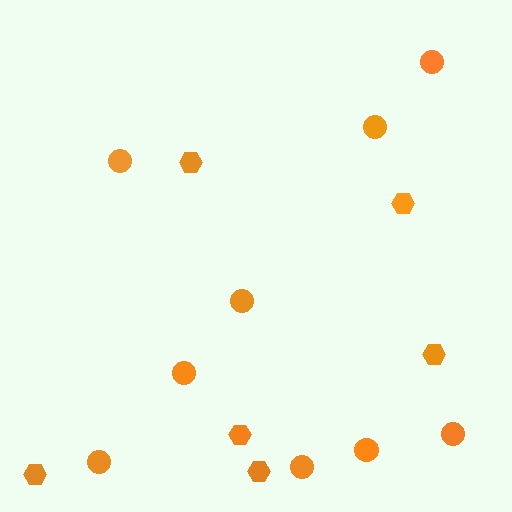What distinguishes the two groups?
There are 2 groups: one group of hexagons (6) and one group of circles (9).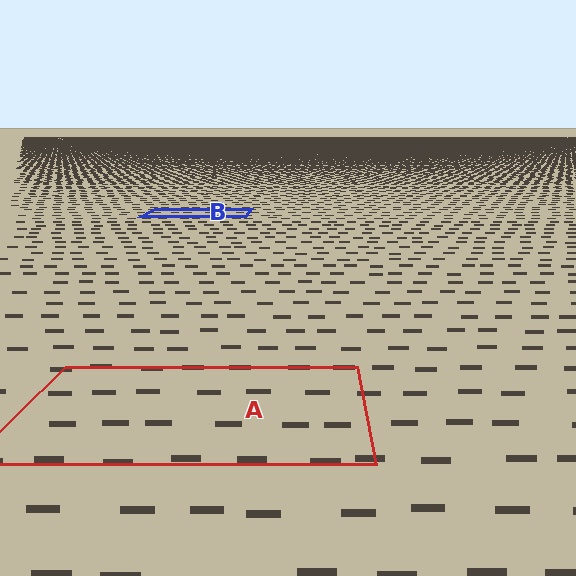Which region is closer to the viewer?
Region A is closer. The texture elements there are larger and more spread out.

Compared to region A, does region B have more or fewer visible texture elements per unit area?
Region B has more texture elements per unit area — they are packed more densely because it is farther away.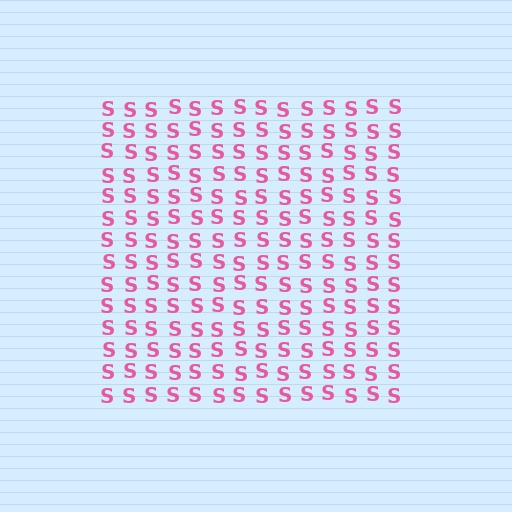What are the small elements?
The small elements are letter S's.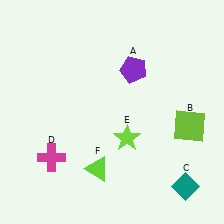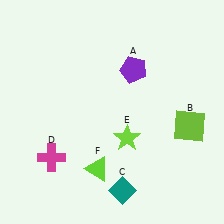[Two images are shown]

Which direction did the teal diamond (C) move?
The teal diamond (C) moved left.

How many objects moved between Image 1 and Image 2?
1 object moved between the two images.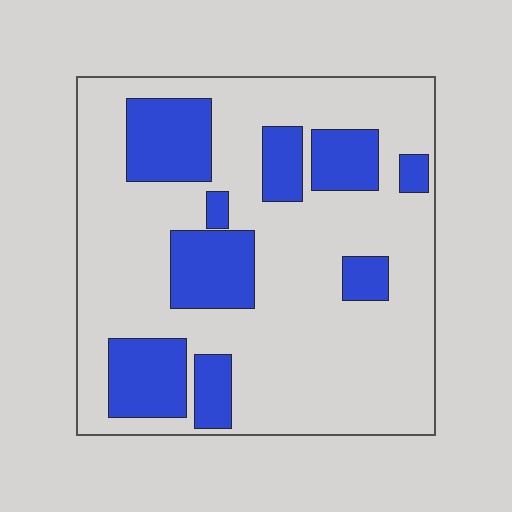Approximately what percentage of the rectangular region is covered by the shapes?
Approximately 25%.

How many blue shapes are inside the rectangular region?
9.